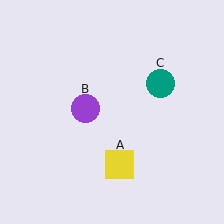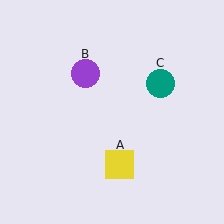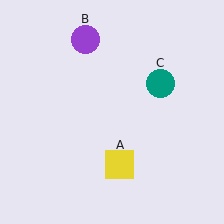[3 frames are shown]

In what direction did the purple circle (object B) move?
The purple circle (object B) moved up.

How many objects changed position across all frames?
1 object changed position: purple circle (object B).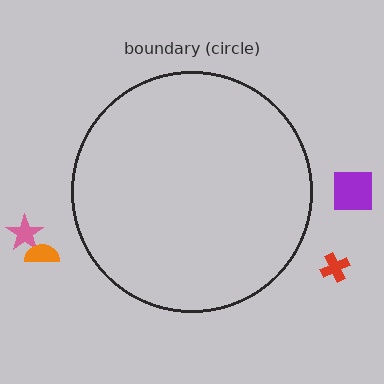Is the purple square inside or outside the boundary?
Outside.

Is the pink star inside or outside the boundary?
Outside.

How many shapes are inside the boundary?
0 inside, 4 outside.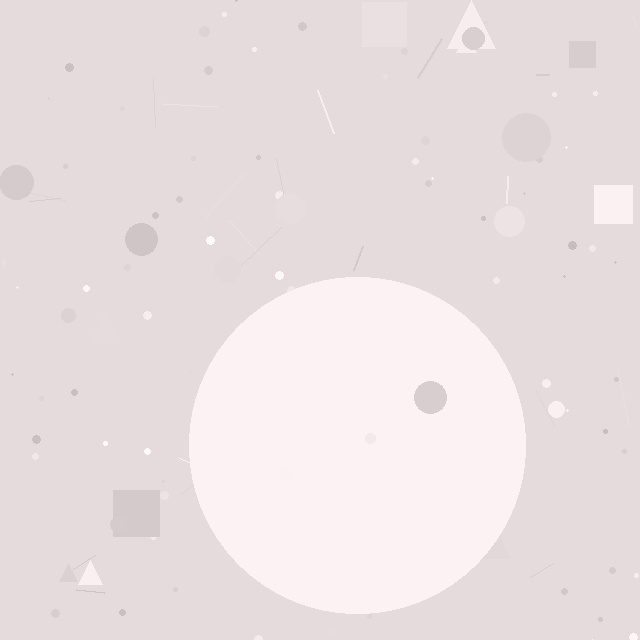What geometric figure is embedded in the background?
A circle is embedded in the background.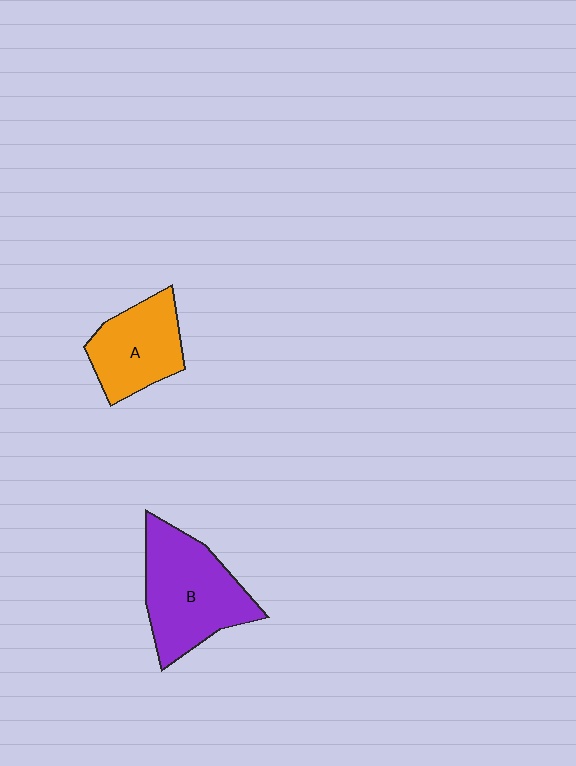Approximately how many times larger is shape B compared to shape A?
Approximately 1.4 times.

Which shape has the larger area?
Shape B (purple).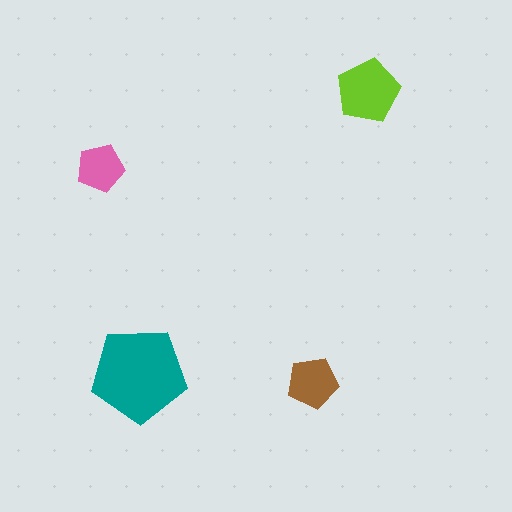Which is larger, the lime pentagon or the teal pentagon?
The teal one.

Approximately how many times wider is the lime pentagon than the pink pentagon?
About 1.5 times wider.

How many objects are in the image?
There are 4 objects in the image.